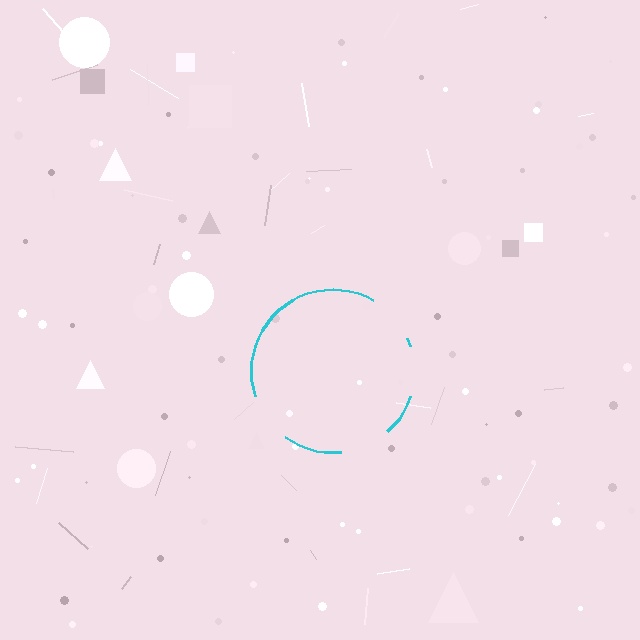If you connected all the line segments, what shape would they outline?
They would outline a circle.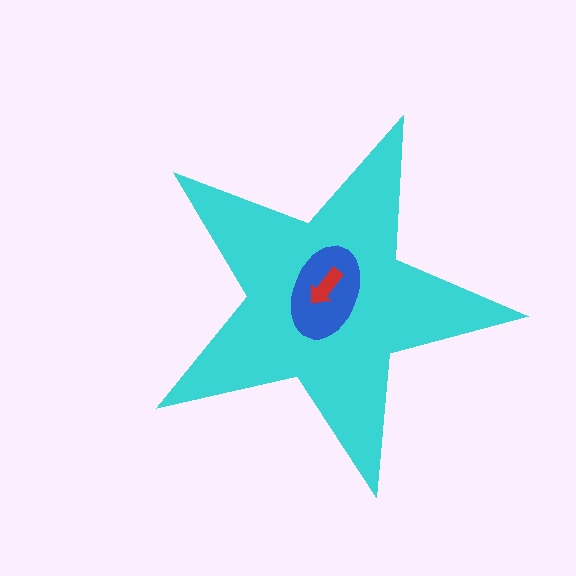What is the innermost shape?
The red arrow.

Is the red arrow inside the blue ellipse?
Yes.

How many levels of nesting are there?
3.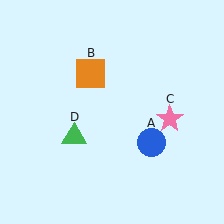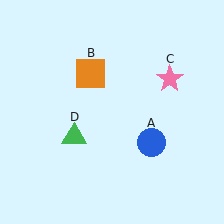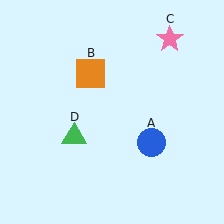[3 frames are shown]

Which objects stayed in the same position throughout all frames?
Blue circle (object A) and orange square (object B) and green triangle (object D) remained stationary.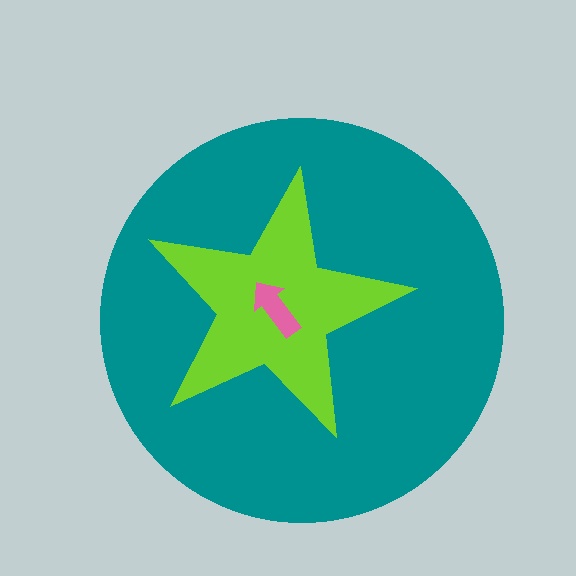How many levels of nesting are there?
3.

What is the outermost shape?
The teal circle.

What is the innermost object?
The pink arrow.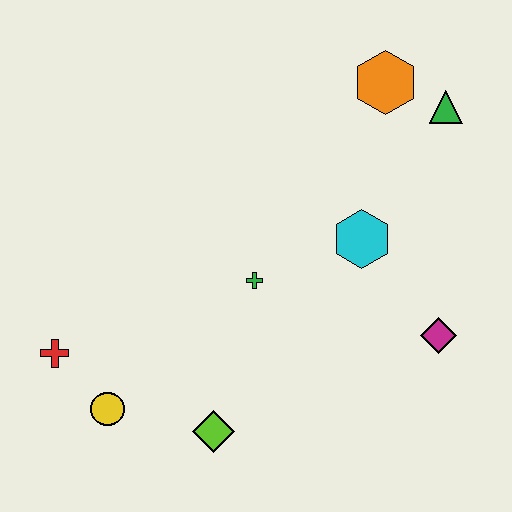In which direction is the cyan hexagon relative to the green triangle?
The cyan hexagon is below the green triangle.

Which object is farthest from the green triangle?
The red cross is farthest from the green triangle.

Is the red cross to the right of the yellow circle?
No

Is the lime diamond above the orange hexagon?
No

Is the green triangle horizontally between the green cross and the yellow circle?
No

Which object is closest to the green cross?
The cyan hexagon is closest to the green cross.